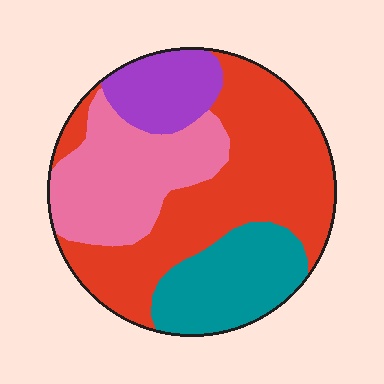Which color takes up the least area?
Purple, at roughly 10%.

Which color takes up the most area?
Red, at roughly 45%.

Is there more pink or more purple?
Pink.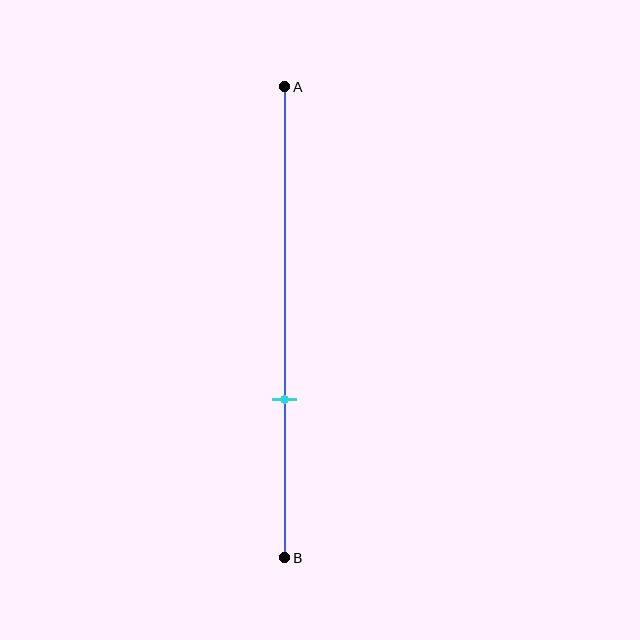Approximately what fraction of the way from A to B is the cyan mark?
The cyan mark is approximately 65% of the way from A to B.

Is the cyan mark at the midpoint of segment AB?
No, the mark is at about 65% from A, not at the 50% midpoint.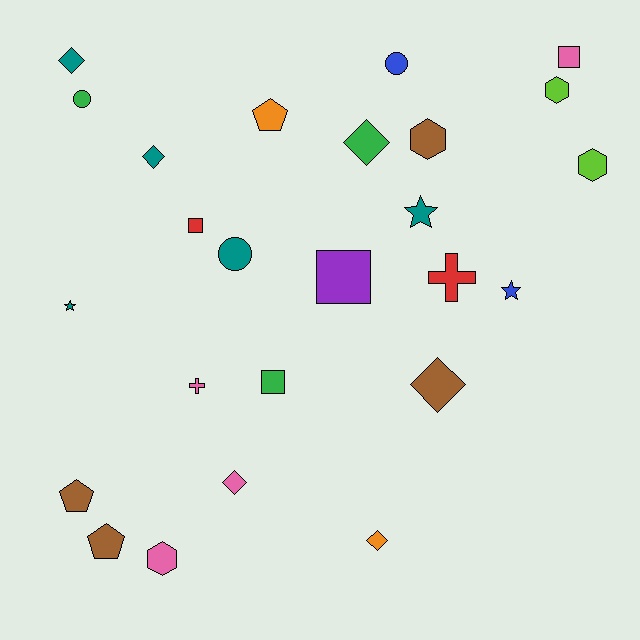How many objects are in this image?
There are 25 objects.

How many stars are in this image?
There are 3 stars.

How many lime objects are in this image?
There are 2 lime objects.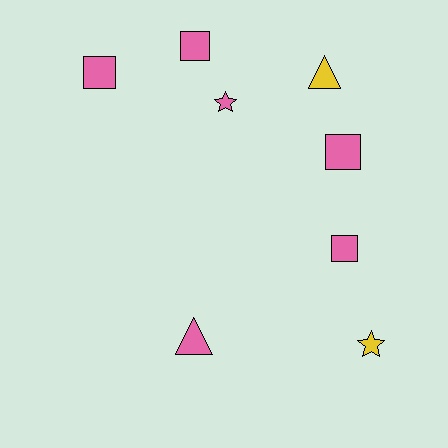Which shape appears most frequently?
Square, with 4 objects.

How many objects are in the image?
There are 8 objects.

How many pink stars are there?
There is 1 pink star.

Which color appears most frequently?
Pink, with 6 objects.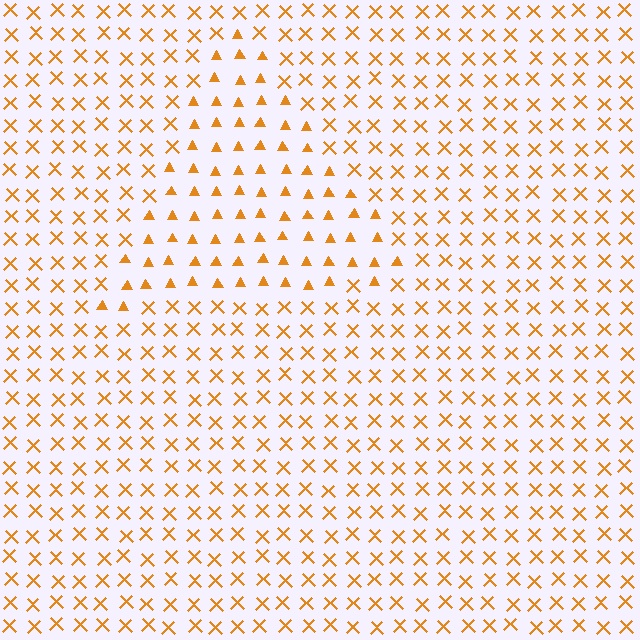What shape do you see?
I see a triangle.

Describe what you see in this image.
The image is filled with small orange elements arranged in a uniform grid. A triangle-shaped region contains triangles, while the surrounding area contains X marks. The boundary is defined purely by the change in element shape.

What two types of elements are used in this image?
The image uses triangles inside the triangle region and X marks outside it.